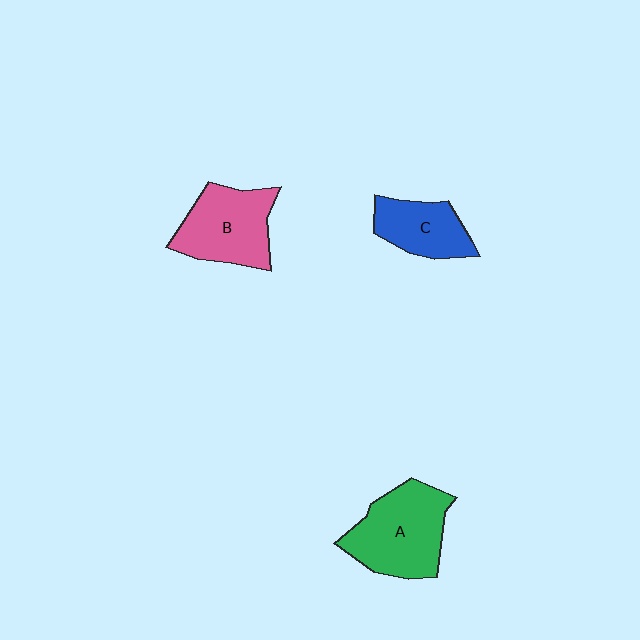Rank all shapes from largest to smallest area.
From largest to smallest: A (green), B (pink), C (blue).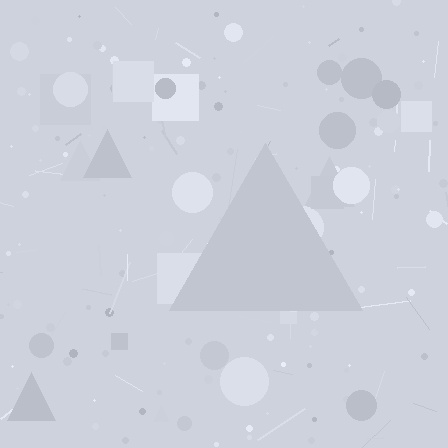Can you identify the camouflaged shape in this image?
The camouflaged shape is a triangle.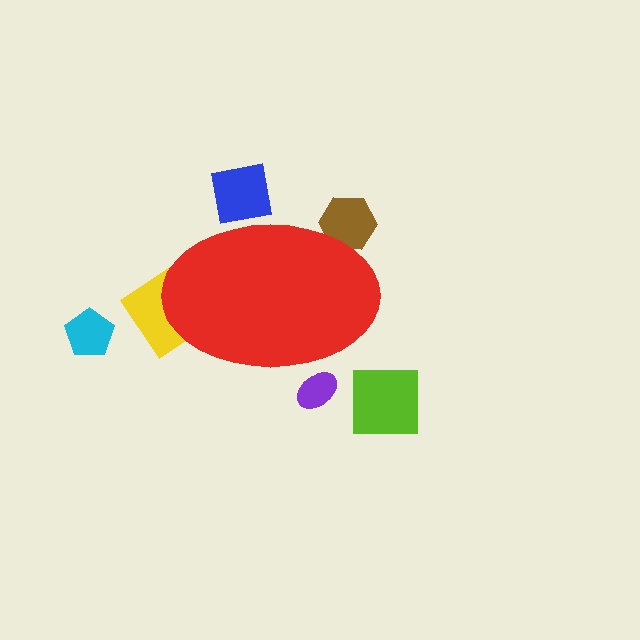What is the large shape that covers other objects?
A red ellipse.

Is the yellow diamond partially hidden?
Yes, the yellow diamond is partially hidden behind the red ellipse.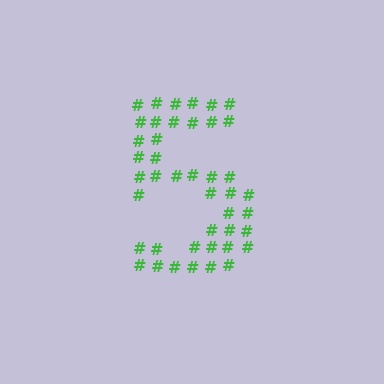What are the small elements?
The small elements are hash symbols.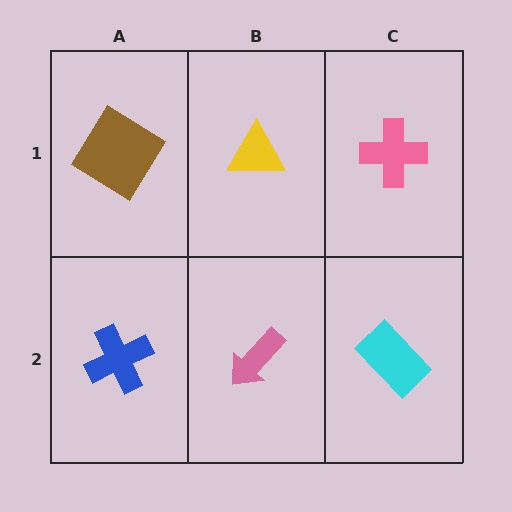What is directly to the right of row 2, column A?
A pink arrow.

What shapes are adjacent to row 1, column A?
A blue cross (row 2, column A), a yellow triangle (row 1, column B).